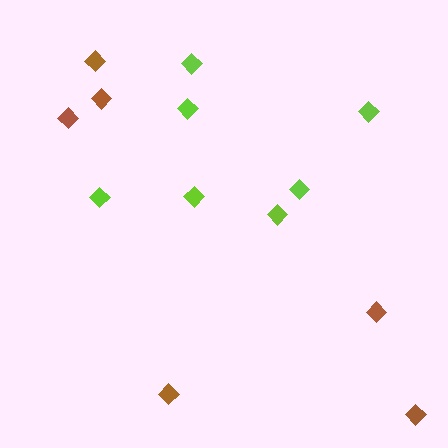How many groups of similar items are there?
There are 2 groups: one group of lime diamonds (7) and one group of brown diamonds (6).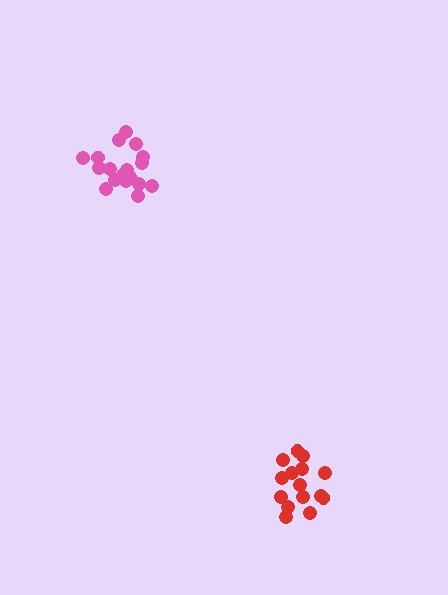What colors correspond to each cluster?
The clusters are colored: red, pink.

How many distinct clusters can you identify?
There are 2 distinct clusters.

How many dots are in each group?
Group 1: 15 dots, Group 2: 18 dots (33 total).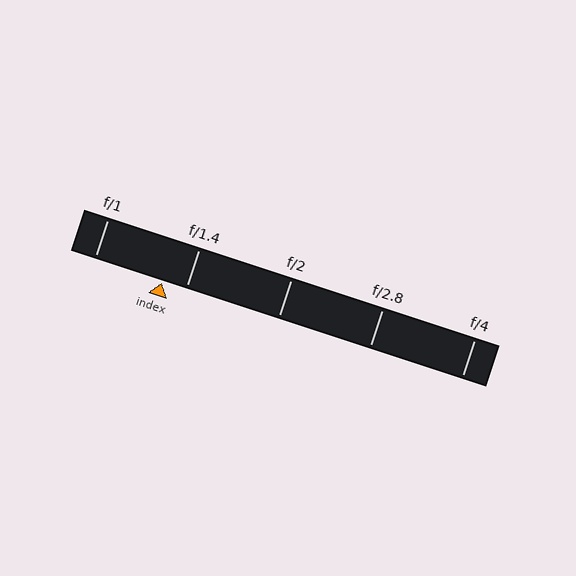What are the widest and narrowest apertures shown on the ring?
The widest aperture shown is f/1 and the narrowest is f/4.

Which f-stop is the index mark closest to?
The index mark is closest to f/1.4.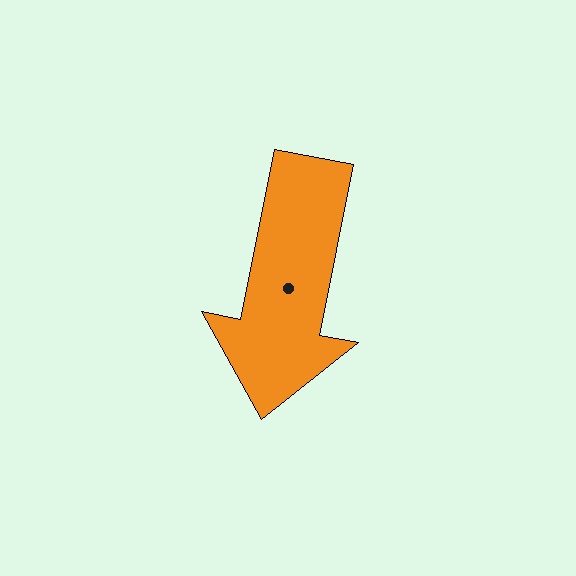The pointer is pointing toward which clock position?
Roughly 6 o'clock.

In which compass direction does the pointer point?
South.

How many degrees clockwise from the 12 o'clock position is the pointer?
Approximately 191 degrees.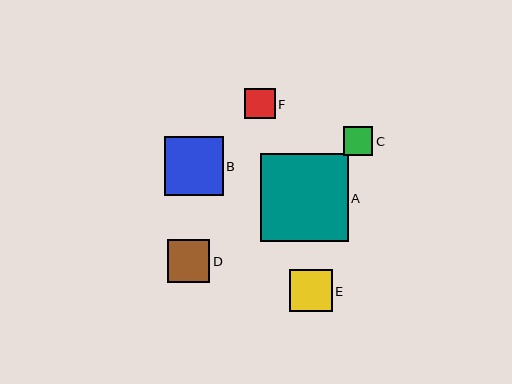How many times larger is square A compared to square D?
Square A is approximately 2.1 times the size of square D.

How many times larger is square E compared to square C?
Square E is approximately 1.5 times the size of square C.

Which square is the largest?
Square A is the largest with a size of approximately 88 pixels.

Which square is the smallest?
Square C is the smallest with a size of approximately 29 pixels.